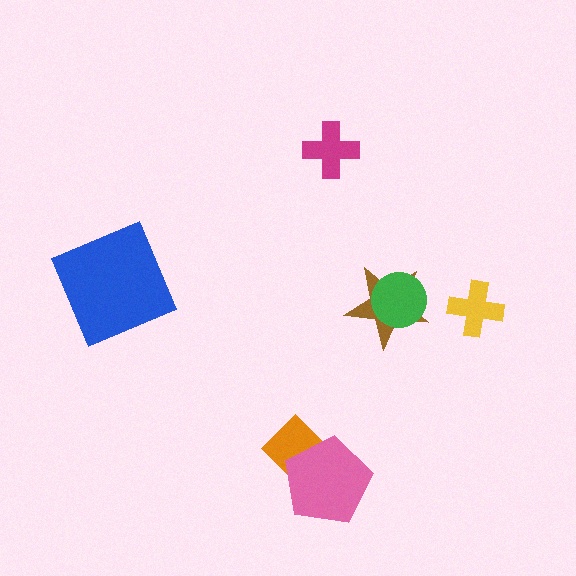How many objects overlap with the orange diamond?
1 object overlaps with the orange diamond.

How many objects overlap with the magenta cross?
0 objects overlap with the magenta cross.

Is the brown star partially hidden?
Yes, it is partially covered by another shape.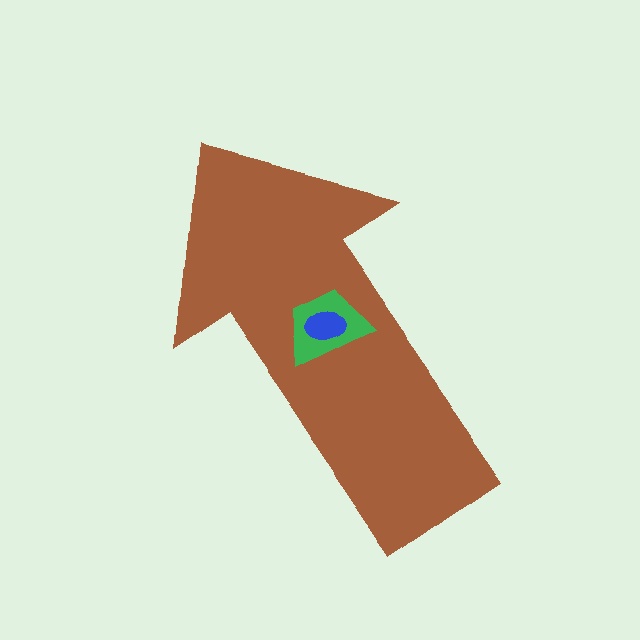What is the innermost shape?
The blue ellipse.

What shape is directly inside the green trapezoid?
The blue ellipse.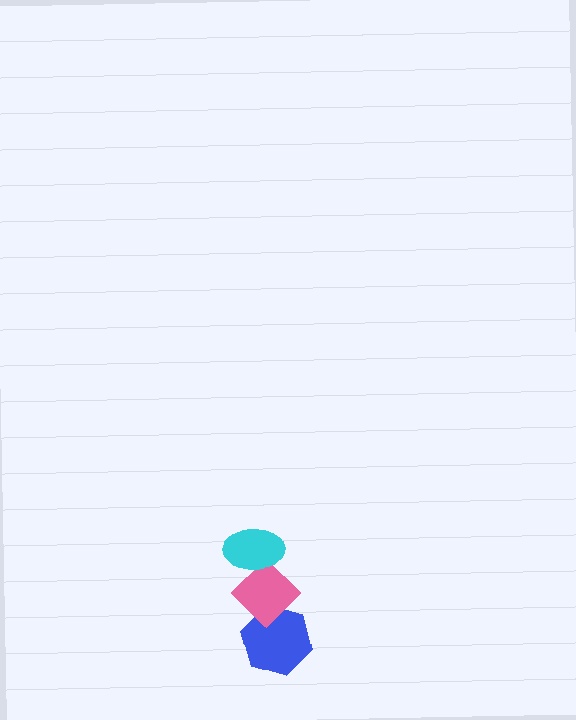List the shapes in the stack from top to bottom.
From top to bottom: the cyan ellipse, the pink diamond, the blue hexagon.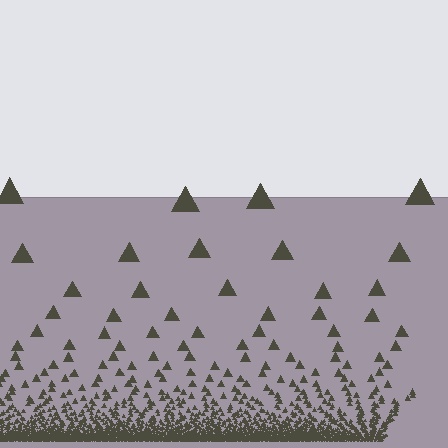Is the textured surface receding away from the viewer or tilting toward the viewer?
The surface appears to tilt toward the viewer. Texture elements get larger and sparser toward the top.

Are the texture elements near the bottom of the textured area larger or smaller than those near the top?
Smaller. The gradient is inverted — elements near the bottom are smaller and denser.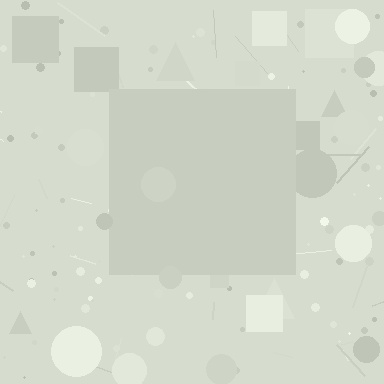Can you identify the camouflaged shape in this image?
The camouflaged shape is a square.